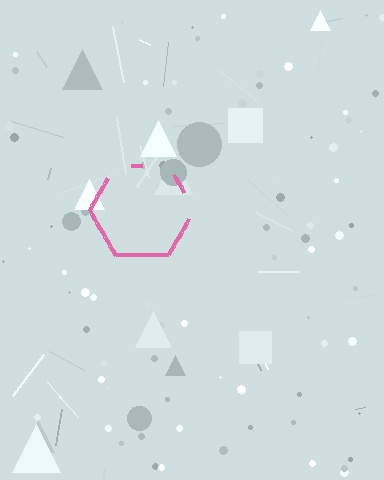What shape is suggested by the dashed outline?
The dashed outline suggests a hexagon.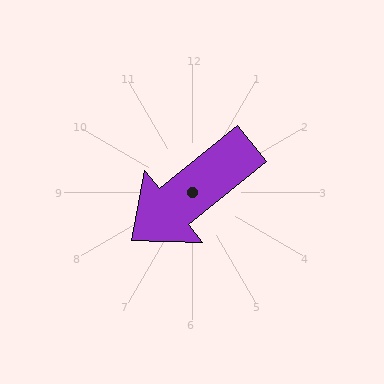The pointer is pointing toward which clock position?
Roughly 8 o'clock.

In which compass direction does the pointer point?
Southwest.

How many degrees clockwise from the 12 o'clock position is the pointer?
Approximately 231 degrees.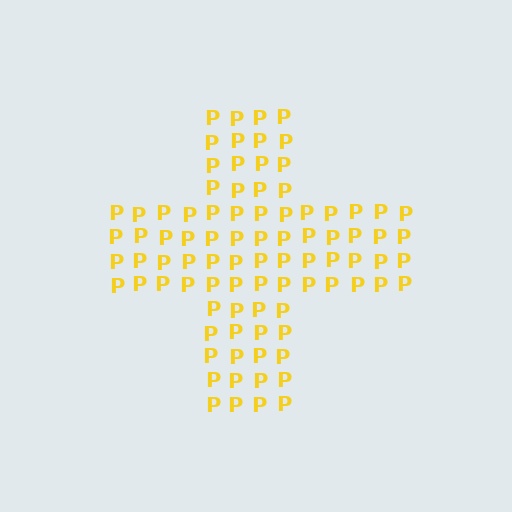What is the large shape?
The large shape is a cross.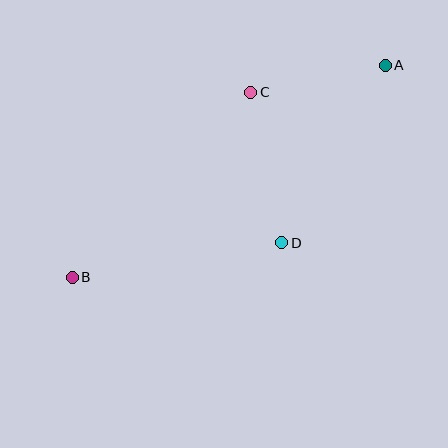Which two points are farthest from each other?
Points A and B are farthest from each other.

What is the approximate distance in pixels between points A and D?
The distance between A and D is approximately 205 pixels.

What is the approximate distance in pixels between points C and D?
The distance between C and D is approximately 154 pixels.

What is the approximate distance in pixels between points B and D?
The distance between B and D is approximately 212 pixels.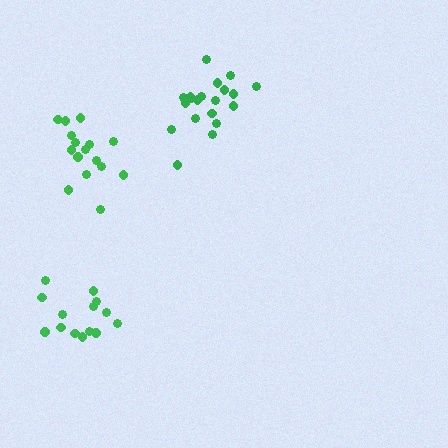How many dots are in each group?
Group 1: 20 dots, Group 2: 14 dots, Group 3: 16 dots (50 total).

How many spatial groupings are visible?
There are 3 spatial groupings.